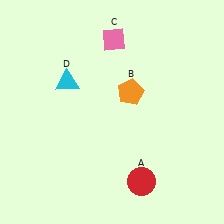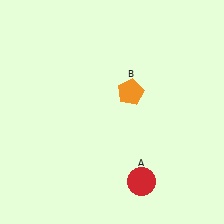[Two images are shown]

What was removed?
The pink diamond (C), the cyan triangle (D) were removed in Image 2.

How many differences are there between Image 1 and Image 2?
There are 2 differences between the two images.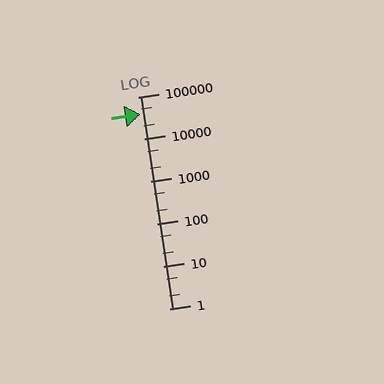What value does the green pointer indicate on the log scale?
The pointer indicates approximately 39000.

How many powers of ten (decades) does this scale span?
The scale spans 5 decades, from 1 to 100000.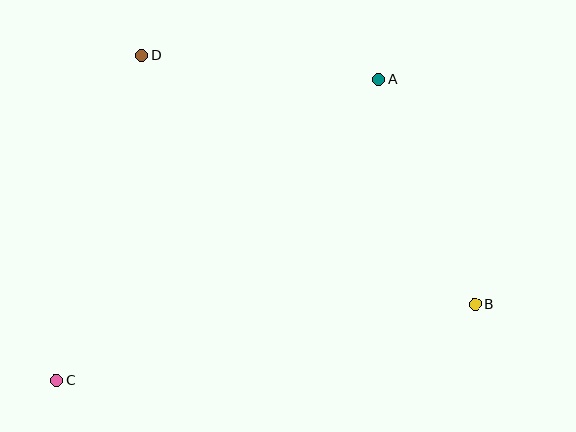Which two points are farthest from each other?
Points A and C are farthest from each other.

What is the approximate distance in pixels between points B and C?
The distance between B and C is approximately 425 pixels.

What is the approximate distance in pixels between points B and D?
The distance between B and D is approximately 415 pixels.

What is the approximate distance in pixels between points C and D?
The distance between C and D is approximately 336 pixels.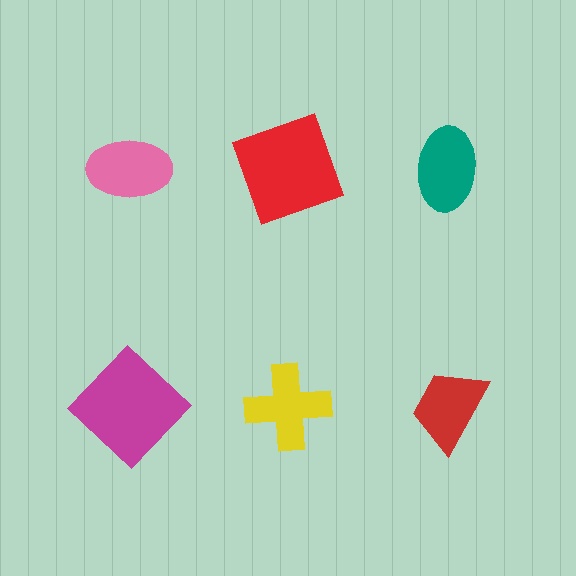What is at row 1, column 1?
A pink ellipse.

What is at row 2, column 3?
A red trapezoid.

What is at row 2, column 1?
A magenta diamond.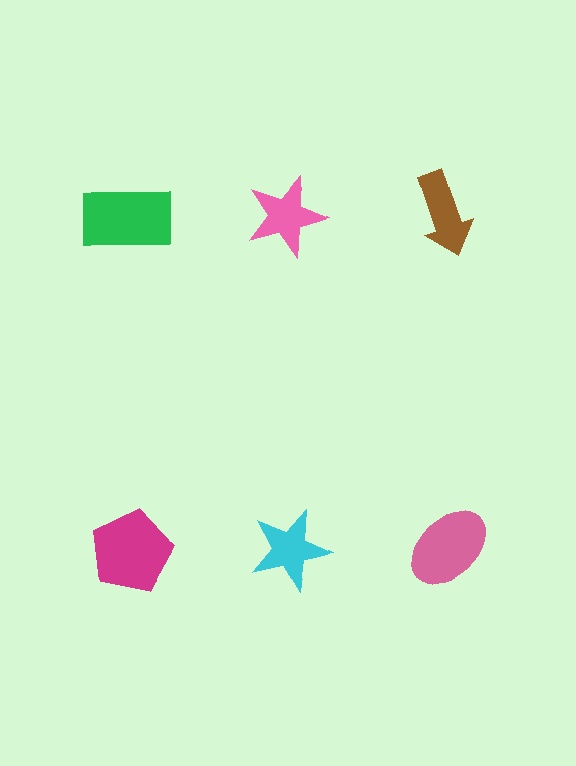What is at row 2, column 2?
A cyan star.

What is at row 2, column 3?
A pink ellipse.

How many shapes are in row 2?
3 shapes.